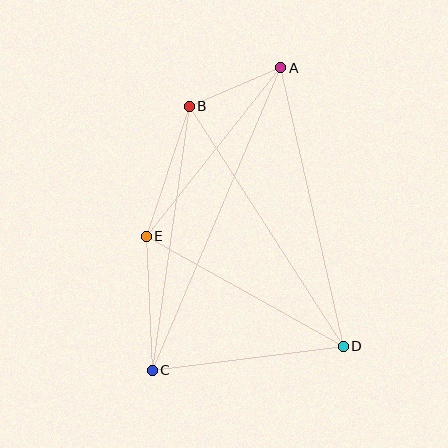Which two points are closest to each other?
Points A and B are closest to each other.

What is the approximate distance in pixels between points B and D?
The distance between B and D is approximately 285 pixels.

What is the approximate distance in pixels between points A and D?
The distance between A and D is approximately 286 pixels.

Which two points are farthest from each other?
Points A and C are farthest from each other.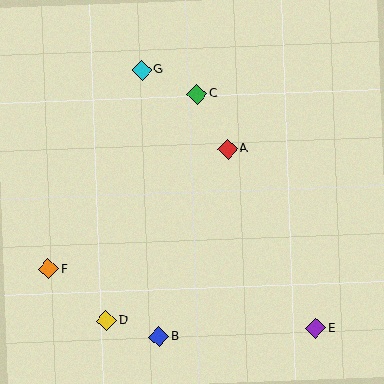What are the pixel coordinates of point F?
Point F is at (49, 269).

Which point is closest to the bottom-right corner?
Point E is closest to the bottom-right corner.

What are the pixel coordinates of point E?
Point E is at (316, 328).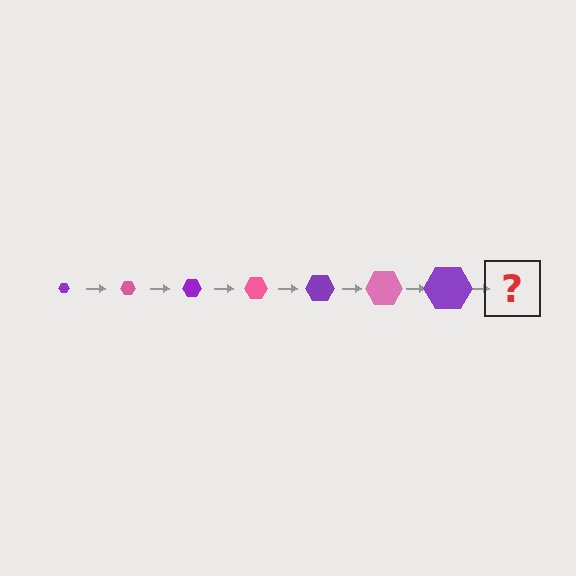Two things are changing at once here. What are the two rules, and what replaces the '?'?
The two rules are that the hexagon grows larger each step and the color cycles through purple and pink. The '?' should be a pink hexagon, larger than the previous one.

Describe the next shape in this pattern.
It should be a pink hexagon, larger than the previous one.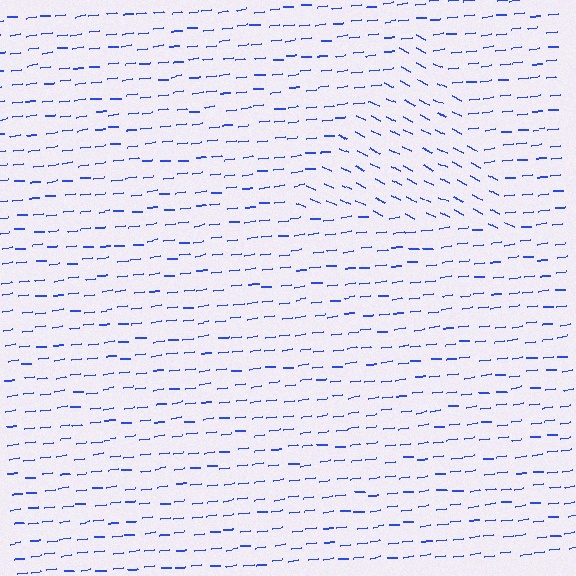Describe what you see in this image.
The image is filled with small blue line segments. A triangle region in the image has lines oriented differently from the surrounding lines, creating a visible texture boundary.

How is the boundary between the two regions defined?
The boundary is defined purely by a change in line orientation (approximately 33 degrees difference). All lines are the same color and thickness.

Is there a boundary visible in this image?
Yes, there is a texture boundary formed by a change in line orientation.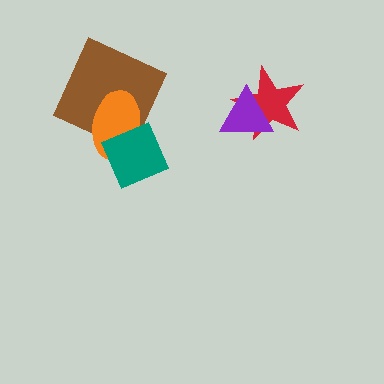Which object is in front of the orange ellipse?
The teal diamond is in front of the orange ellipse.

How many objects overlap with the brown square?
2 objects overlap with the brown square.